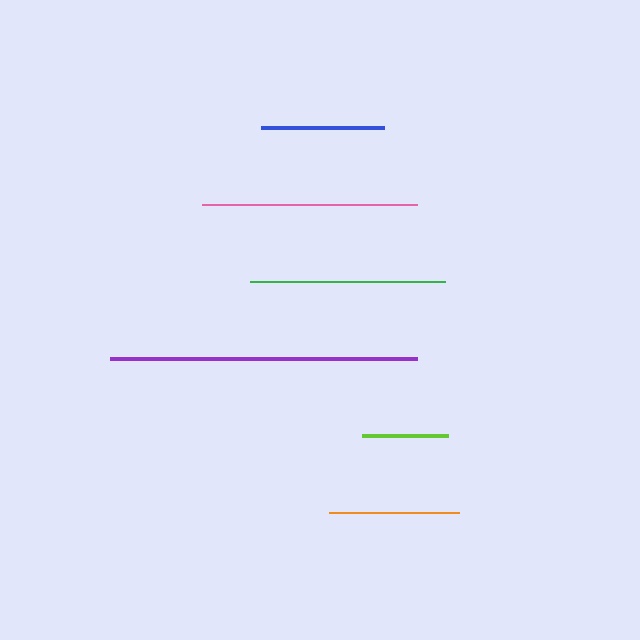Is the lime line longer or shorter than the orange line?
The orange line is longer than the lime line.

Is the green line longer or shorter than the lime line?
The green line is longer than the lime line.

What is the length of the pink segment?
The pink segment is approximately 215 pixels long.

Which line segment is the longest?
The purple line is the longest at approximately 306 pixels.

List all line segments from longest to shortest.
From longest to shortest: purple, pink, green, orange, blue, lime.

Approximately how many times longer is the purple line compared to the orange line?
The purple line is approximately 2.4 times the length of the orange line.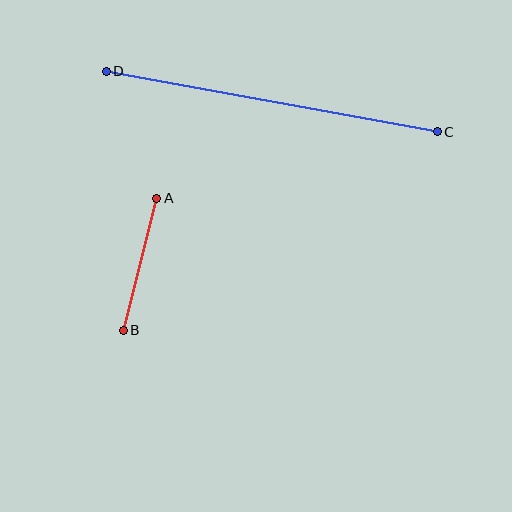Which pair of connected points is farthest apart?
Points C and D are farthest apart.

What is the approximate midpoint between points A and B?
The midpoint is at approximately (140, 264) pixels.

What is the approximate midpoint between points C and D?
The midpoint is at approximately (272, 101) pixels.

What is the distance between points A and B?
The distance is approximately 136 pixels.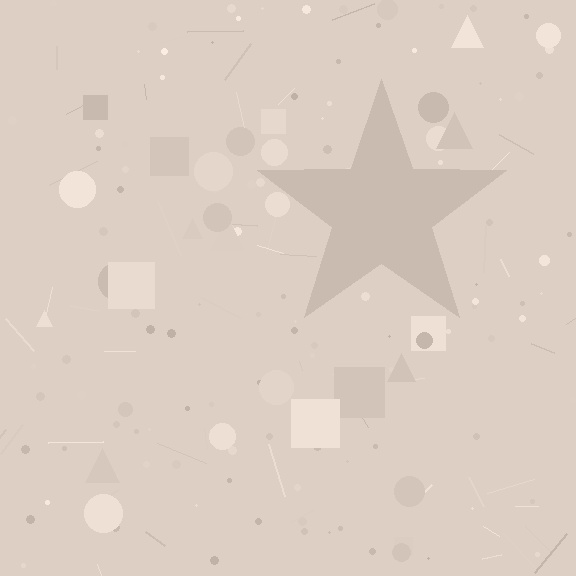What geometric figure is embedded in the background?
A star is embedded in the background.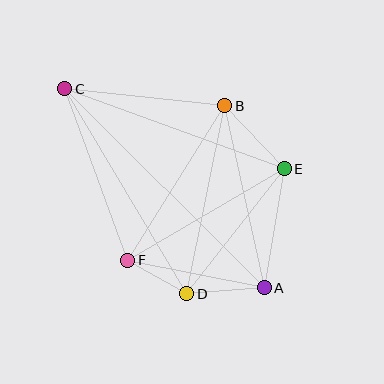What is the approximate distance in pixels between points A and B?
The distance between A and B is approximately 187 pixels.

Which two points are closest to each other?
Points D and F are closest to each other.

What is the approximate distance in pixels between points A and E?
The distance between A and E is approximately 121 pixels.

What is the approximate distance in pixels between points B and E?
The distance between B and E is approximately 87 pixels.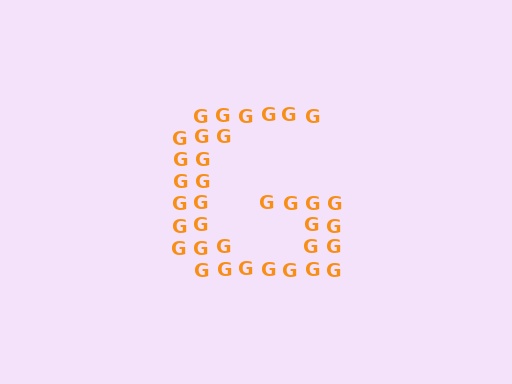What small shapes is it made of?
It is made of small letter G's.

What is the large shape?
The large shape is the letter G.